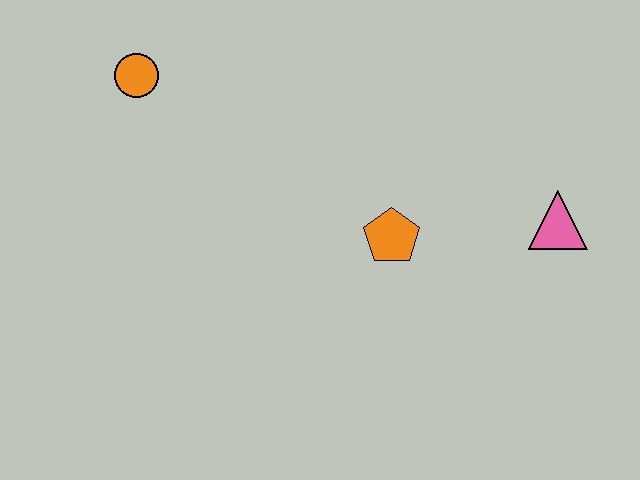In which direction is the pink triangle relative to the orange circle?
The pink triangle is to the right of the orange circle.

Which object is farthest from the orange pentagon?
The orange circle is farthest from the orange pentagon.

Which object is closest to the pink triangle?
The orange pentagon is closest to the pink triangle.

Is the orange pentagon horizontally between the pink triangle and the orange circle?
Yes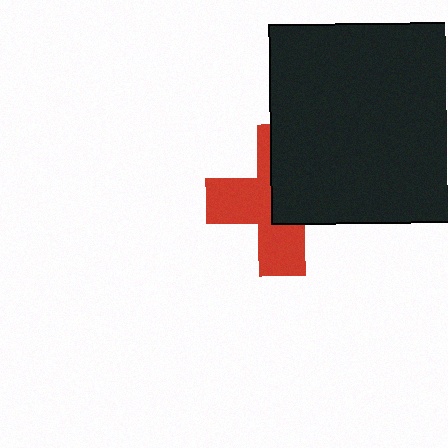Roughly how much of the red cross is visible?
About half of it is visible (roughly 52%).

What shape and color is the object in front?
The object in front is a black square.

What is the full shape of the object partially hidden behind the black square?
The partially hidden object is a red cross.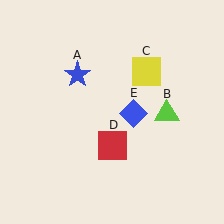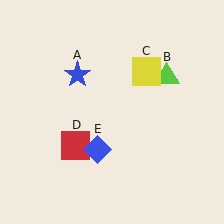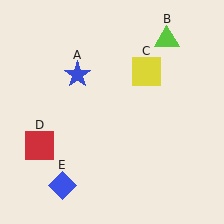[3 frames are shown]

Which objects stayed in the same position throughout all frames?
Blue star (object A) and yellow square (object C) remained stationary.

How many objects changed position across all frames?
3 objects changed position: lime triangle (object B), red square (object D), blue diamond (object E).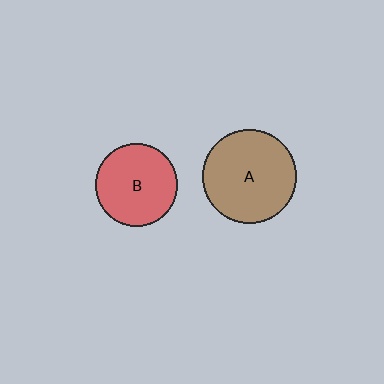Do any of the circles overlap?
No, none of the circles overlap.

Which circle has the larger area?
Circle A (brown).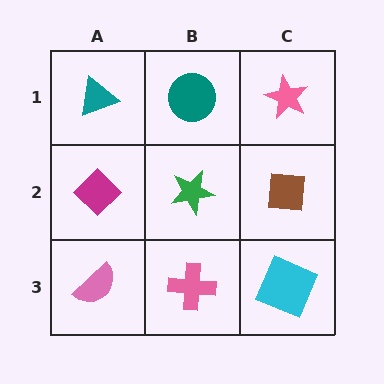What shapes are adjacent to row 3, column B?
A green star (row 2, column B), a pink semicircle (row 3, column A), a cyan square (row 3, column C).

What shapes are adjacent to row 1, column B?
A green star (row 2, column B), a teal triangle (row 1, column A), a pink star (row 1, column C).